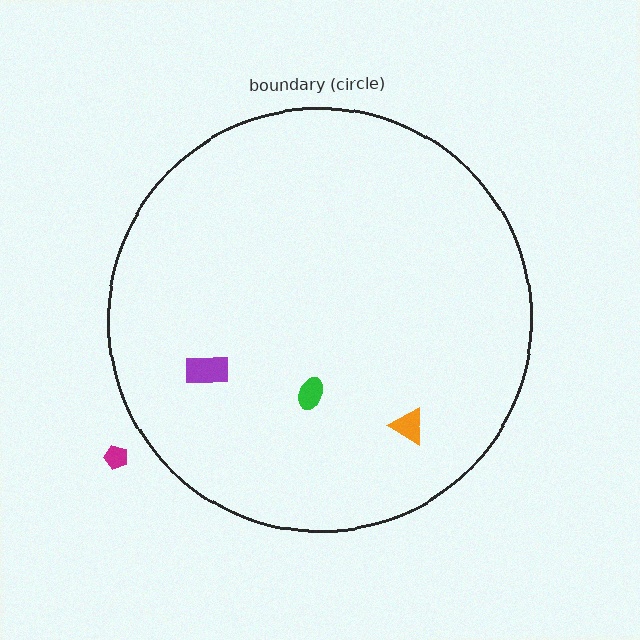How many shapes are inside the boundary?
3 inside, 1 outside.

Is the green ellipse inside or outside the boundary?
Inside.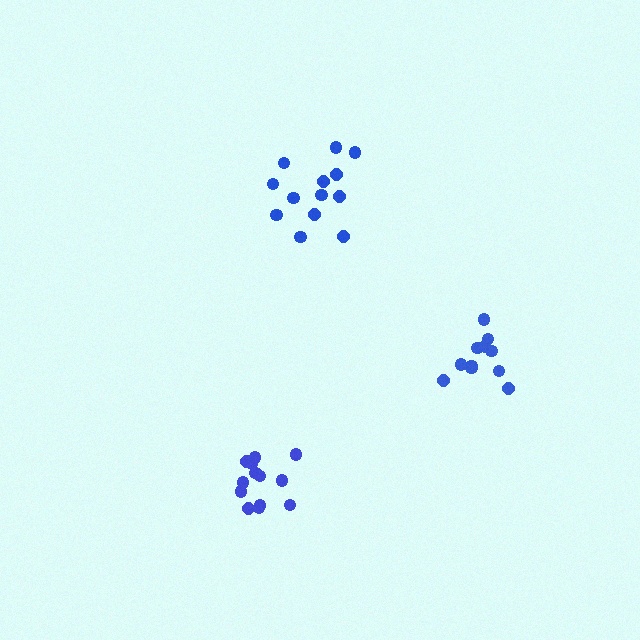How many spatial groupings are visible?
There are 3 spatial groupings.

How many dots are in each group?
Group 1: 13 dots, Group 2: 11 dots, Group 3: 13 dots (37 total).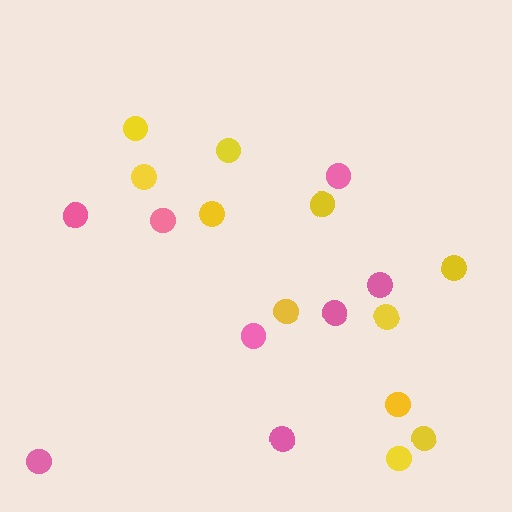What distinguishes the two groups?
There are 2 groups: one group of pink circles (8) and one group of yellow circles (11).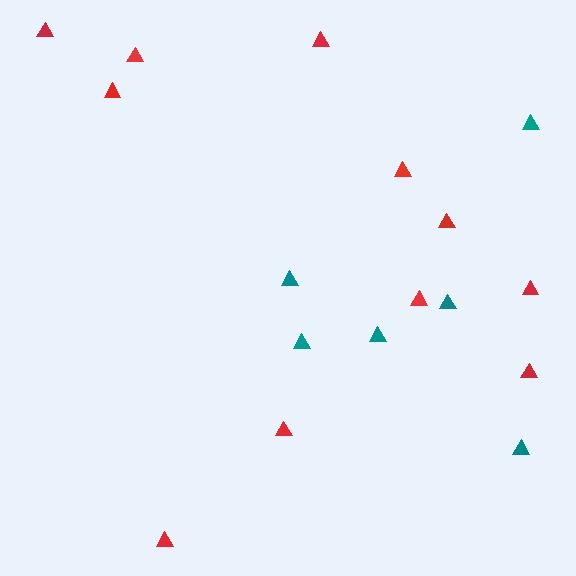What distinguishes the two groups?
There are 2 groups: one group of teal triangles (6) and one group of red triangles (11).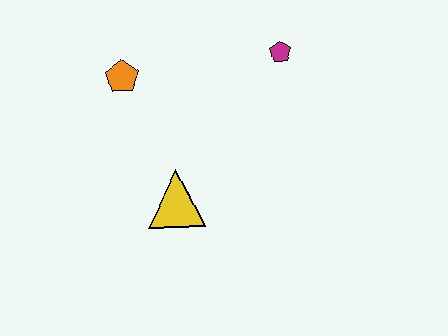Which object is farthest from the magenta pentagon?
The yellow triangle is farthest from the magenta pentagon.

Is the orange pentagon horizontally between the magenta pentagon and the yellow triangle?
No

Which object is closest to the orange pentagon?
The yellow triangle is closest to the orange pentagon.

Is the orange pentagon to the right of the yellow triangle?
No